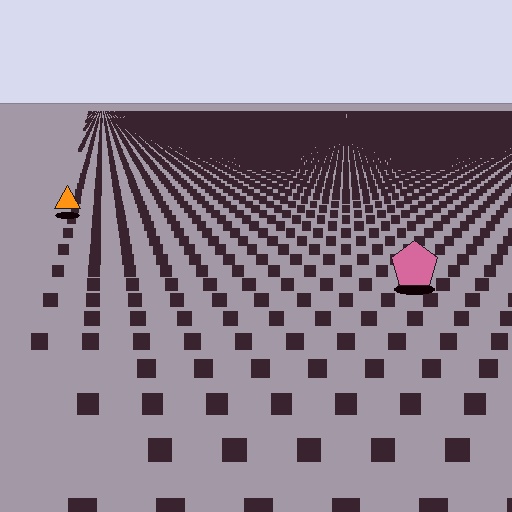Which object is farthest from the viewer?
The orange triangle is farthest from the viewer. It appears smaller and the ground texture around it is denser.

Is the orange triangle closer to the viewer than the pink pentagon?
No. The pink pentagon is closer — you can tell from the texture gradient: the ground texture is coarser near it.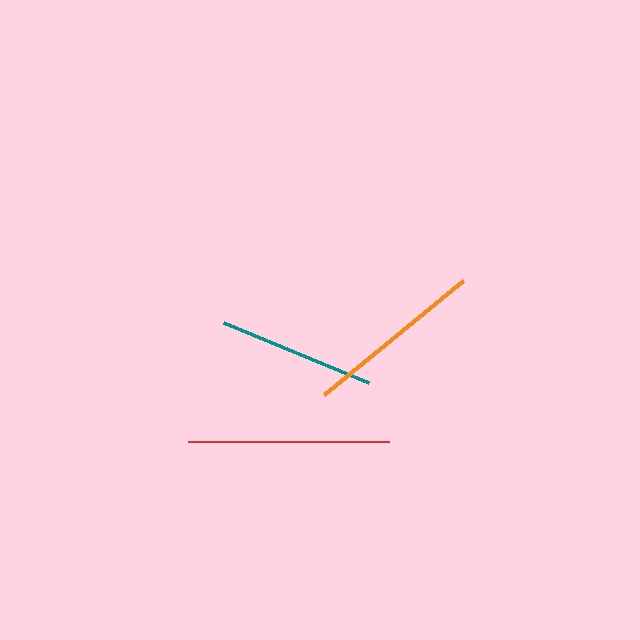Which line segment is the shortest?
The teal line is the shortest at approximately 157 pixels.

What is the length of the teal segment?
The teal segment is approximately 157 pixels long.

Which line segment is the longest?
The red line is the longest at approximately 200 pixels.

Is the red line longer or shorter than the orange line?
The red line is longer than the orange line.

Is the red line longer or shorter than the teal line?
The red line is longer than the teal line.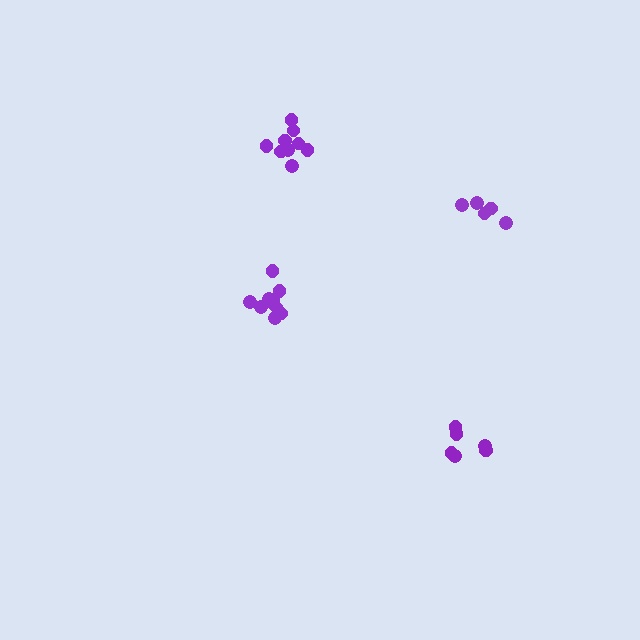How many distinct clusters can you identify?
There are 4 distinct clusters.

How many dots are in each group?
Group 1: 6 dots, Group 2: 10 dots, Group 3: 10 dots, Group 4: 5 dots (31 total).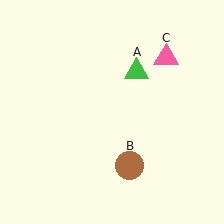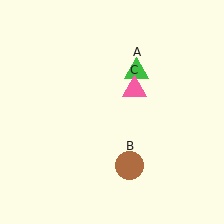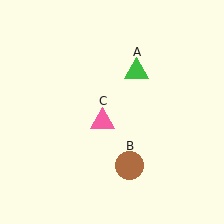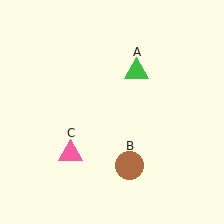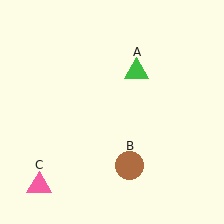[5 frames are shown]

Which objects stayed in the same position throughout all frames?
Green triangle (object A) and brown circle (object B) remained stationary.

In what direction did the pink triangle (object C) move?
The pink triangle (object C) moved down and to the left.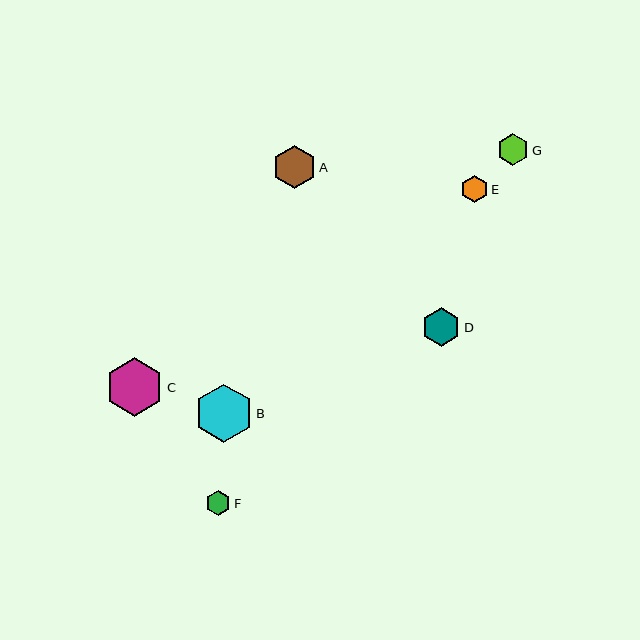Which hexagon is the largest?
Hexagon C is the largest with a size of approximately 58 pixels.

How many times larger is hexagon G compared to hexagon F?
Hexagon G is approximately 1.3 times the size of hexagon F.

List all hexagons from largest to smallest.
From largest to smallest: C, B, A, D, G, E, F.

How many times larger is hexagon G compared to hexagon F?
Hexagon G is approximately 1.3 times the size of hexagon F.